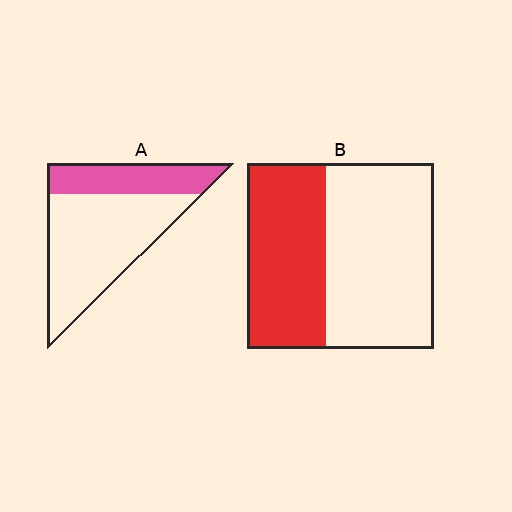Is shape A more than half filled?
No.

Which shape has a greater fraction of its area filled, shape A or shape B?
Shape B.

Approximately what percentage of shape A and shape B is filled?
A is approximately 30% and B is approximately 40%.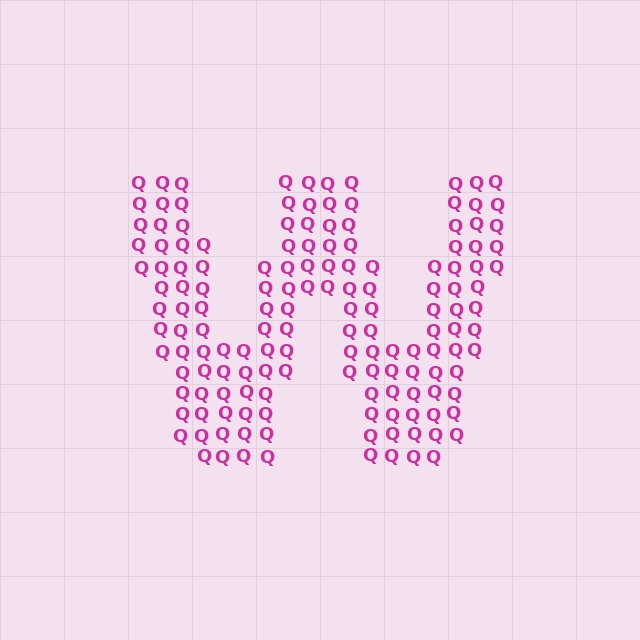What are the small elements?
The small elements are letter Q's.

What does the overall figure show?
The overall figure shows the letter W.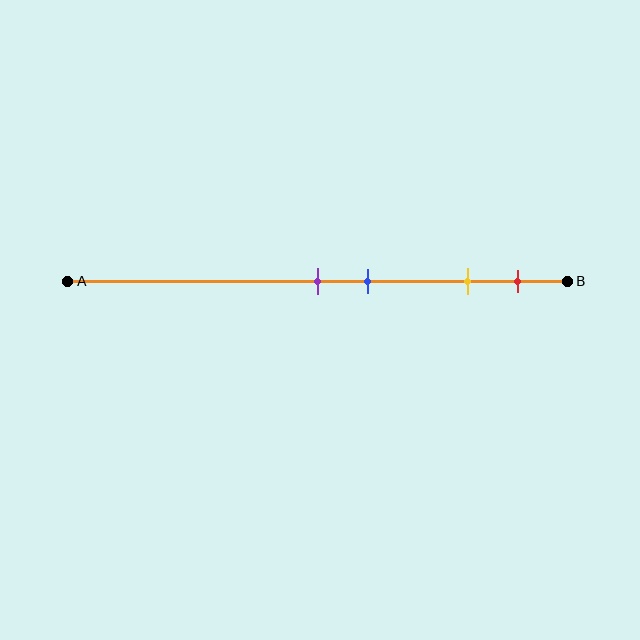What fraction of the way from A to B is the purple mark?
The purple mark is approximately 50% (0.5) of the way from A to B.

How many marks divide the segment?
There are 4 marks dividing the segment.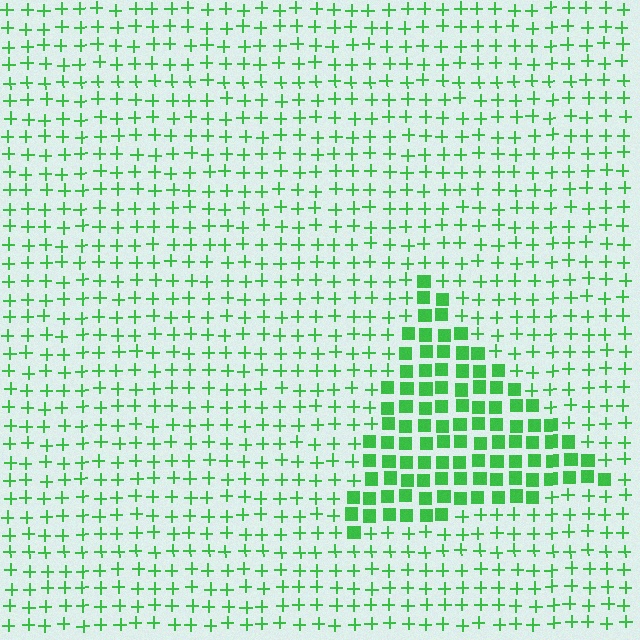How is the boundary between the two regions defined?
The boundary is defined by a change in element shape: squares inside vs. plus signs outside. All elements share the same color and spacing.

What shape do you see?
I see a triangle.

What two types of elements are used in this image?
The image uses squares inside the triangle region and plus signs outside it.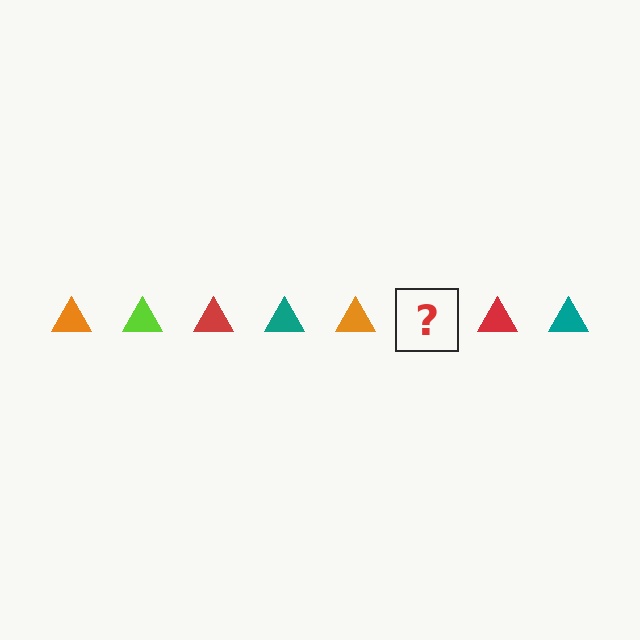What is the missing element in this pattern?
The missing element is a lime triangle.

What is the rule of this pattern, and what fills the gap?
The rule is that the pattern cycles through orange, lime, red, teal triangles. The gap should be filled with a lime triangle.